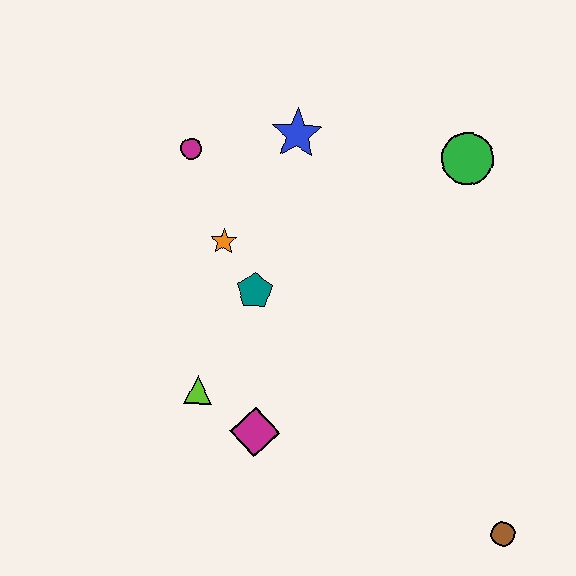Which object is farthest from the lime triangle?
The green circle is farthest from the lime triangle.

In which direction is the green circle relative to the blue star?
The green circle is to the right of the blue star.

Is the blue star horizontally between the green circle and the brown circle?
No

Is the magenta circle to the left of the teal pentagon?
Yes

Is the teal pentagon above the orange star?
No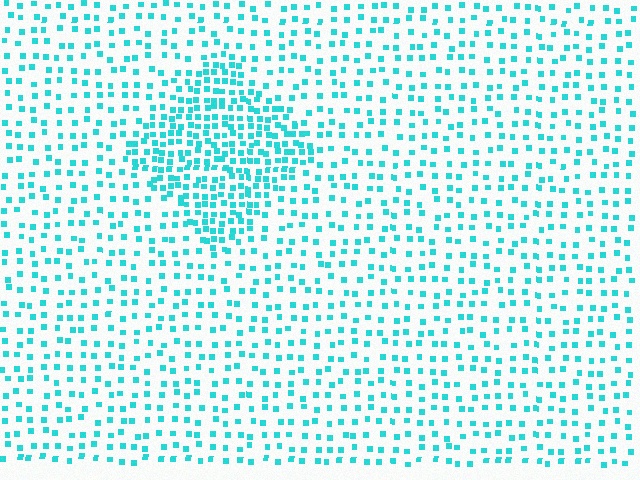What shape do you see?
I see a diamond.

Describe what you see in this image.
The image contains small cyan elements arranged at two different densities. A diamond-shaped region is visible where the elements are more densely packed than the surrounding area.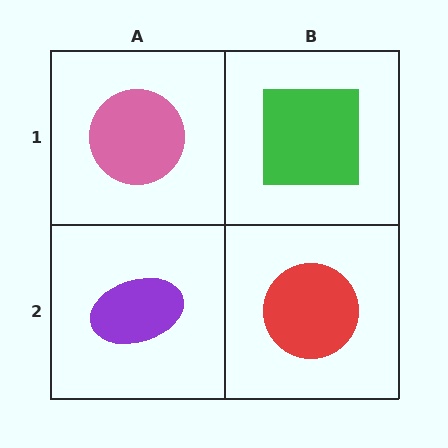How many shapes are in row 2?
2 shapes.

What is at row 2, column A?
A purple ellipse.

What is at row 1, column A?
A pink circle.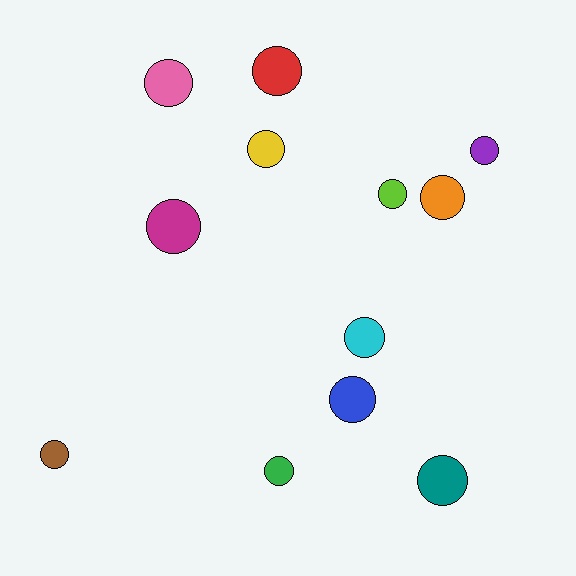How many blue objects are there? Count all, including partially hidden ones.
There is 1 blue object.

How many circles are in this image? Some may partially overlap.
There are 12 circles.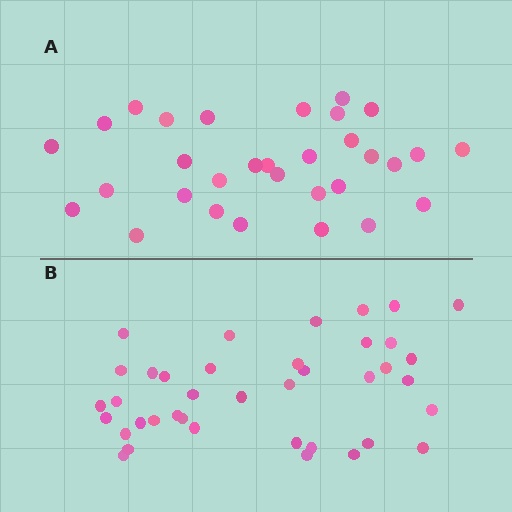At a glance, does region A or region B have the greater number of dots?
Region B (the bottom region) has more dots.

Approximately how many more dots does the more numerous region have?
Region B has roughly 8 or so more dots than region A.